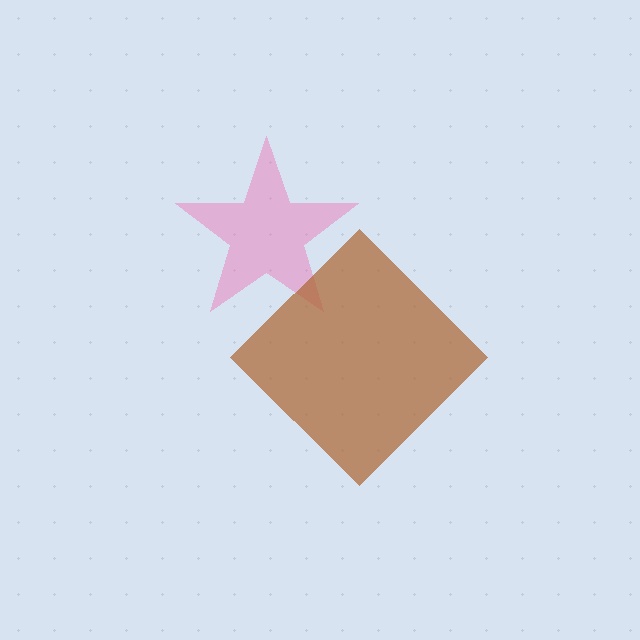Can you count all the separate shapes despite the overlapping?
Yes, there are 2 separate shapes.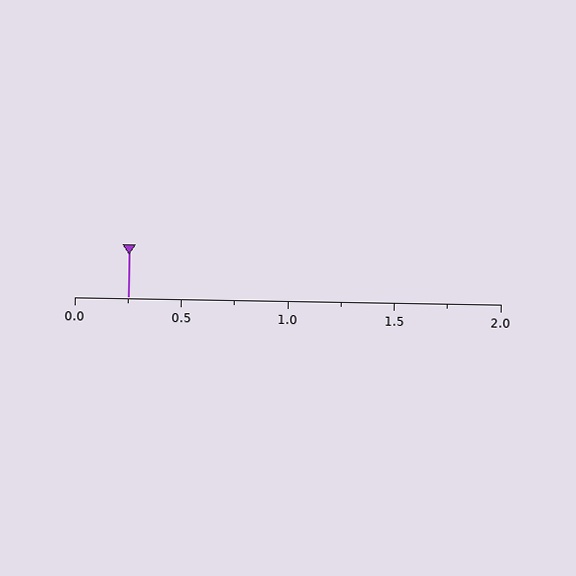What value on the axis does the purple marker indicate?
The marker indicates approximately 0.25.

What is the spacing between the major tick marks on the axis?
The major ticks are spaced 0.5 apart.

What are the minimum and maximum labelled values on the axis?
The axis runs from 0.0 to 2.0.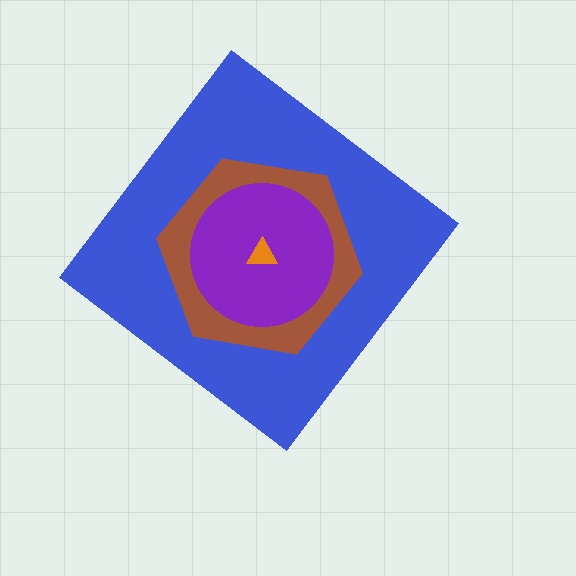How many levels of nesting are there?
4.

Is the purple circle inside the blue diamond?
Yes.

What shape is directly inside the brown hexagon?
The purple circle.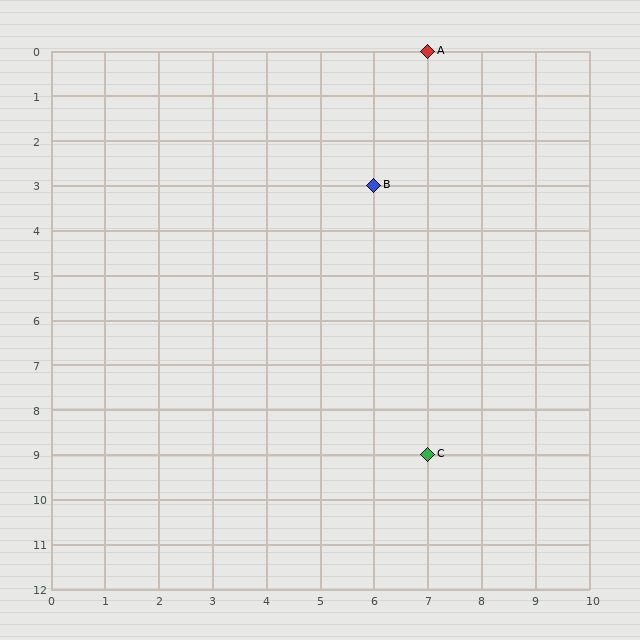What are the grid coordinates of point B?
Point B is at grid coordinates (6, 3).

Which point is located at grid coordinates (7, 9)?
Point C is at (7, 9).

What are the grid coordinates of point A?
Point A is at grid coordinates (7, 0).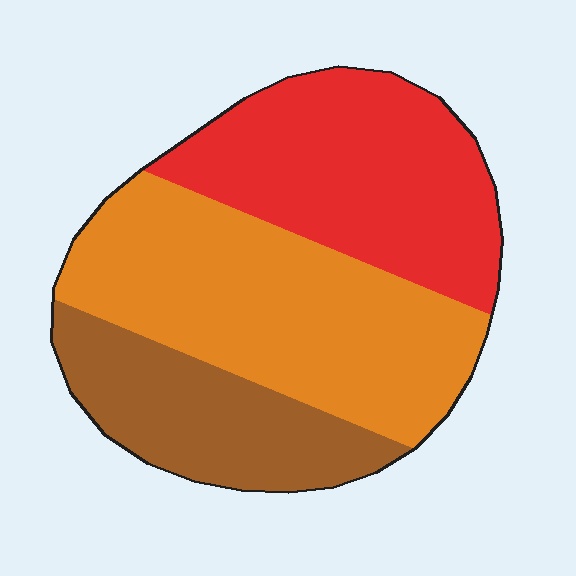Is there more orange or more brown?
Orange.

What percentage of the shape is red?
Red covers roughly 35% of the shape.